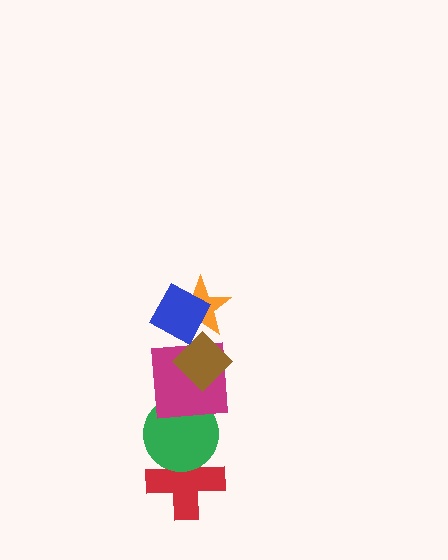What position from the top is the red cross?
The red cross is 6th from the top.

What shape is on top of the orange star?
The blue square is on top of the orange star.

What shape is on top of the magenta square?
The brown diamond is on top of the magenta square.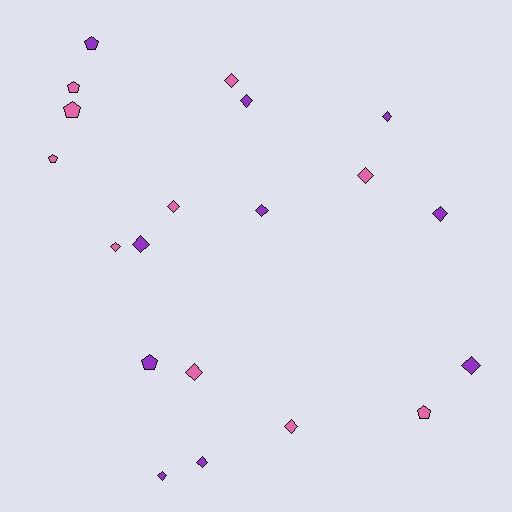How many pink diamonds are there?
There are 6 pink diamonds.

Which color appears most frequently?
Pink, with 10 objects.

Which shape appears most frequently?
Diamond, with 14 objects.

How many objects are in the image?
There are 20 objects.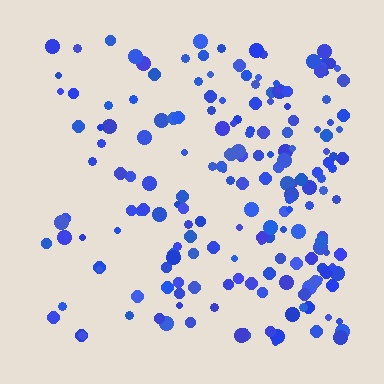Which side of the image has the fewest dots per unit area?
The left.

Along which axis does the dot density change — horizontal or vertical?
Horizontal.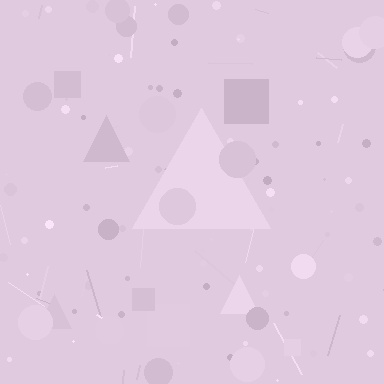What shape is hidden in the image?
A triangle is hidden in the image.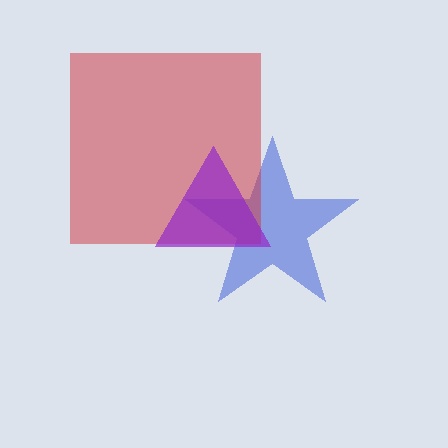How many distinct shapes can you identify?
There are 3 distinct shapes: a blue star, a red square, a purple triangle.